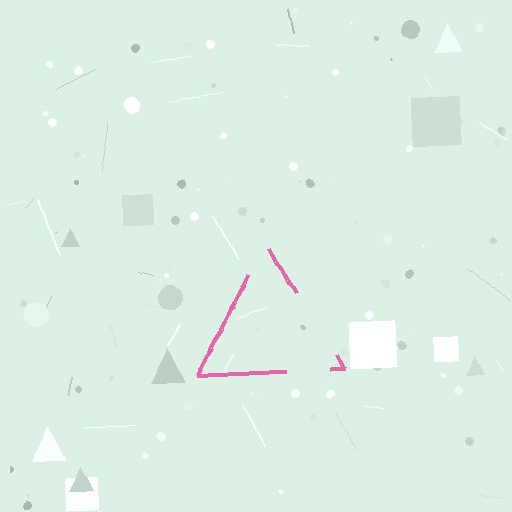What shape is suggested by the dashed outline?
The dashed outline suggests a triangle.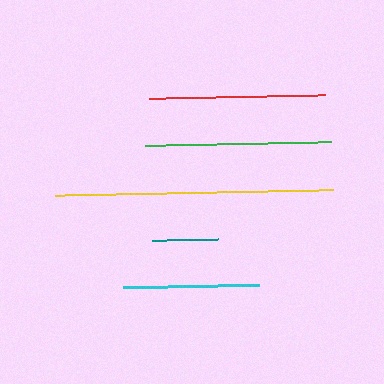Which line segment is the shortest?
The teal line is the shortest at approximately 65 pixels.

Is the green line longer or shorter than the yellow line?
The yellow line is longer than the green line.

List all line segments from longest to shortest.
From longest to shortest: yellow, green, red, cyan, teal.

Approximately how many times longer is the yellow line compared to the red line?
The yellow line is approximately 1.6 times the length of the red line.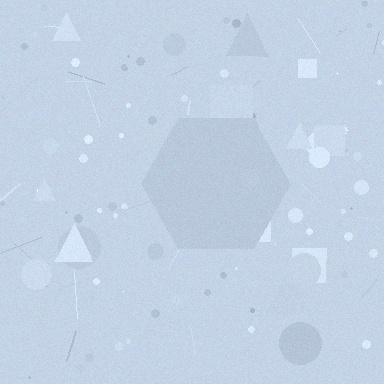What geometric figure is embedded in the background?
A hexagon is embedded in the background.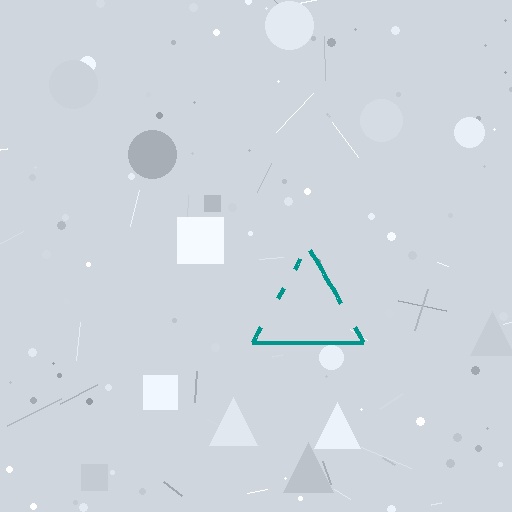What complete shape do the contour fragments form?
The contour fragments form a triangle.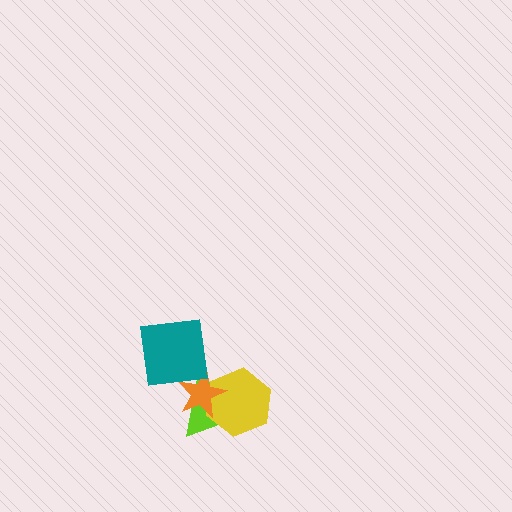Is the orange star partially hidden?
Yes, it is partially covered by another shape.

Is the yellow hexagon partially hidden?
Yes, it is partially covered by another shape.